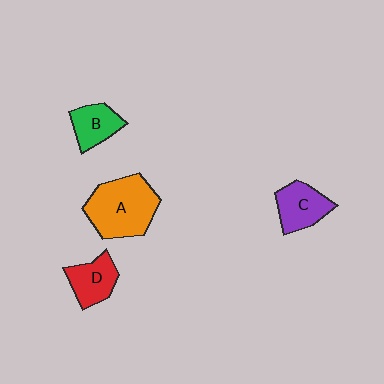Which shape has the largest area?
Shape A (orange).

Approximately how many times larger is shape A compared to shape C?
Approximately 1.7 times.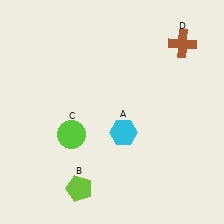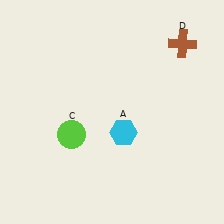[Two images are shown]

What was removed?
The lime pentagon (B) was removed in Image 2.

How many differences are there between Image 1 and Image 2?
There is 1 difference between the two images.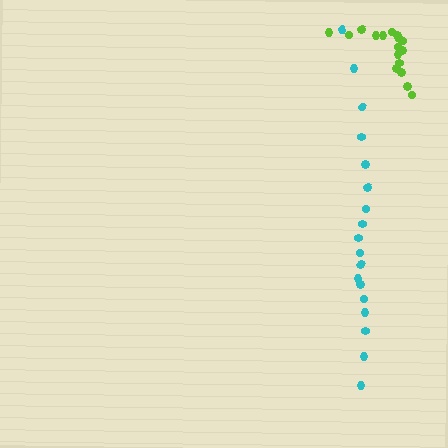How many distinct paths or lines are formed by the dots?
There are 2 distinct paths.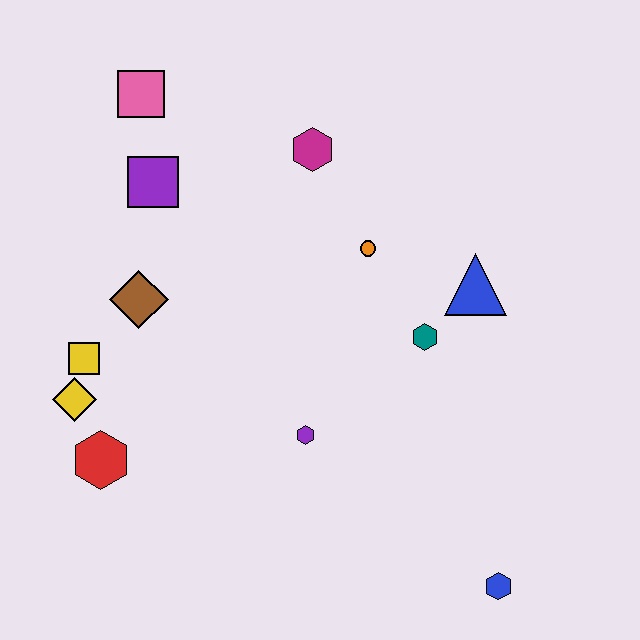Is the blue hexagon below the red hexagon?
Yes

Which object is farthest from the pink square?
The blue hexagon is farthest from the pink square.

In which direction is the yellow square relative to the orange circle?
The yellow square is to the left of the orange circle.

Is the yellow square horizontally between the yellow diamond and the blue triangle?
Yes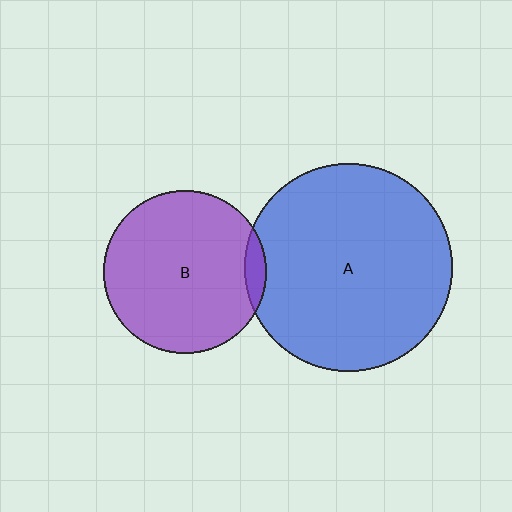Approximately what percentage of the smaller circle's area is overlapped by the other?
Approximately 5%.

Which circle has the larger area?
Circle A (blue).